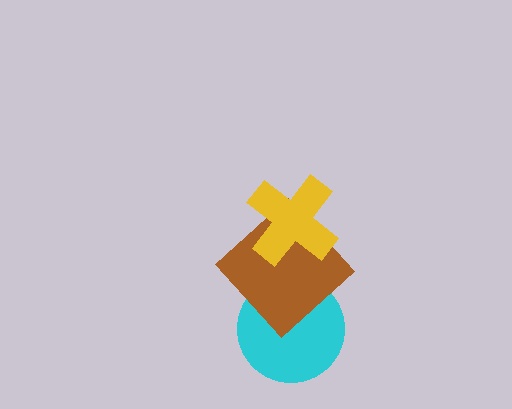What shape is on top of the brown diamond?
The yellow cross is on top of the brown diamond.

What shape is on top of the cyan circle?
The brown diamond is on top of the cyan circle.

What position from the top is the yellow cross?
The yellow cross is 1st from the top.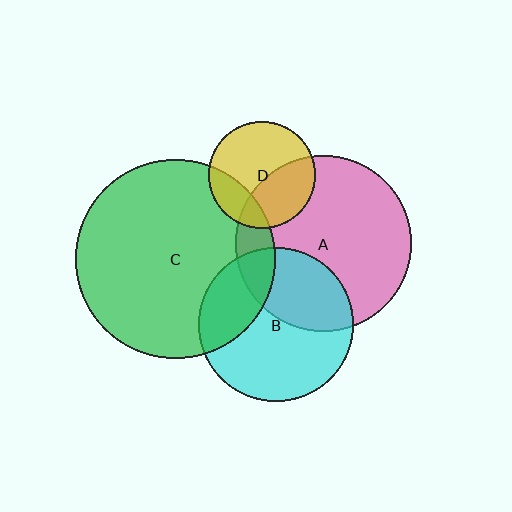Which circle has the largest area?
Circle C (green).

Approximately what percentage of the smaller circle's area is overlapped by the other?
Approximately 20%.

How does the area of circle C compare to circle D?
Approximately 3.5 times.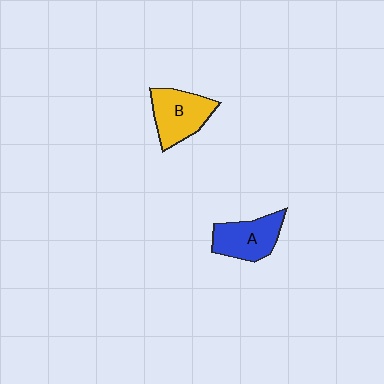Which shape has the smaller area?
Shape A (blue).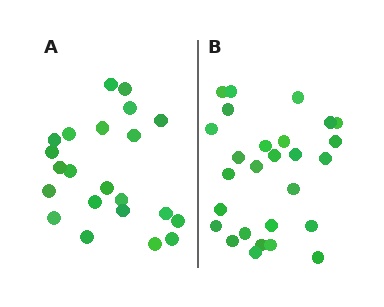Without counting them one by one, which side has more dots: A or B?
Region B (the right region) has more dots.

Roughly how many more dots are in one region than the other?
Region B has about 5 more dots than region A.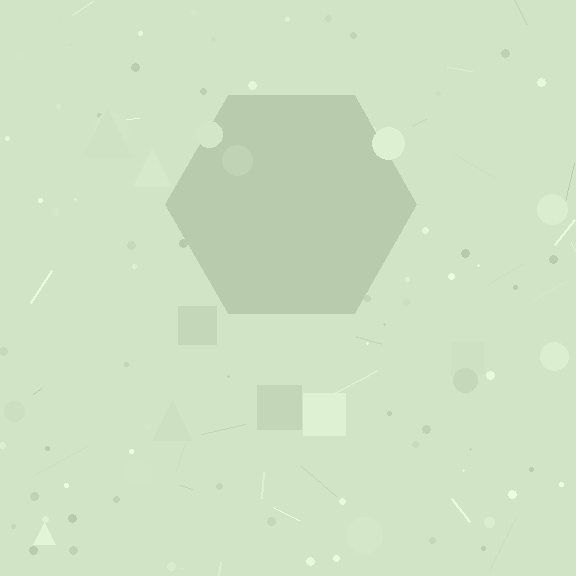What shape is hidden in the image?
A hexagon is hidden in the image.